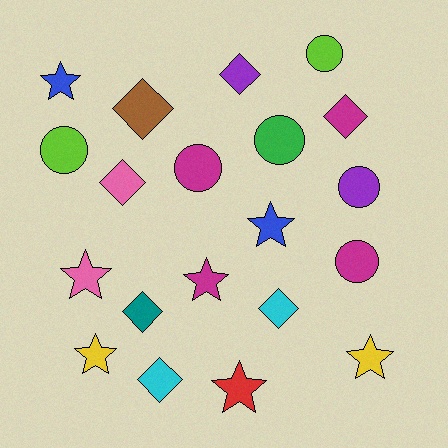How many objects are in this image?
There are 20 objects.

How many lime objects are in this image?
There are 2 lime objects.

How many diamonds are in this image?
There are 7 diamonds.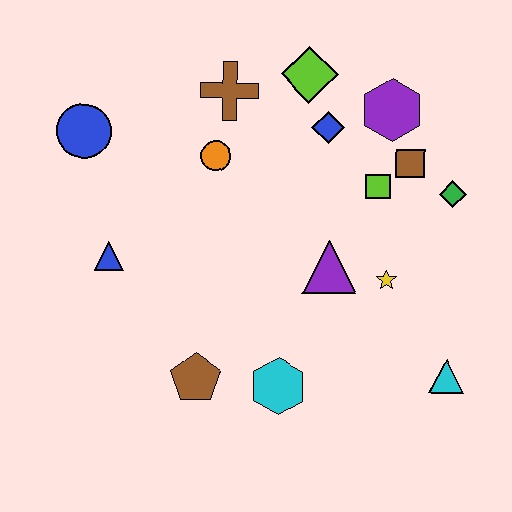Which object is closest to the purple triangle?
The yellow star is closest to the purple triangle.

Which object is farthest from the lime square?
The blue circle is farthest from the lime square.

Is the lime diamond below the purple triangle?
No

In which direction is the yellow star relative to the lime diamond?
The yellow star is below the lime diamond.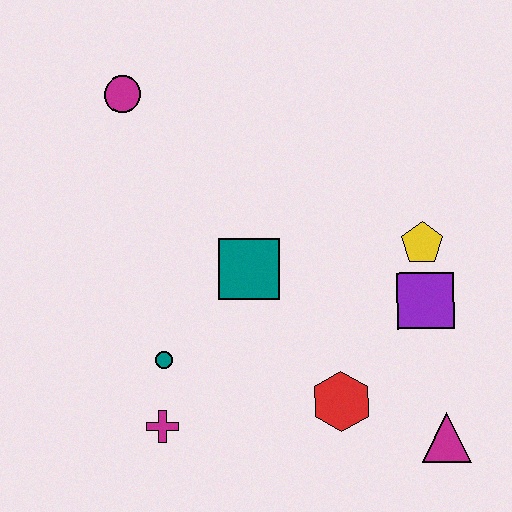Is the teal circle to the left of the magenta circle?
No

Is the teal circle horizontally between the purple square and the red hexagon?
No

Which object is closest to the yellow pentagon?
The purple square is closest to the yellow pentagon.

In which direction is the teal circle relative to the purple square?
The teal circle is to the left of the purple square.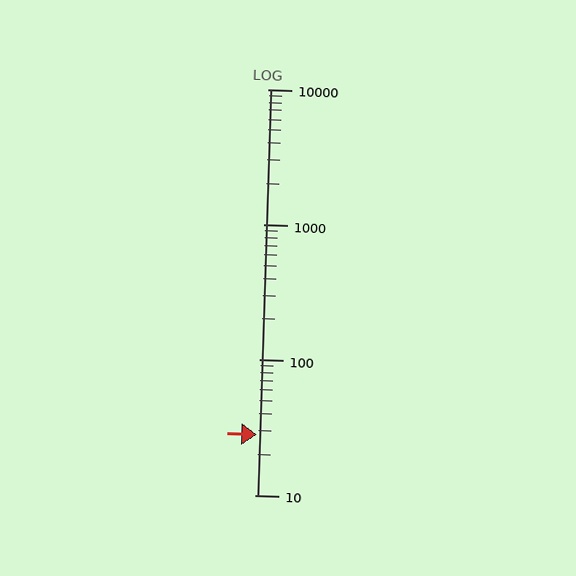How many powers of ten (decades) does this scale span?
The scale spans 3 decades, from 10 to 10000.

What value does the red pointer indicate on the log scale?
The pointer indicates approximately 28.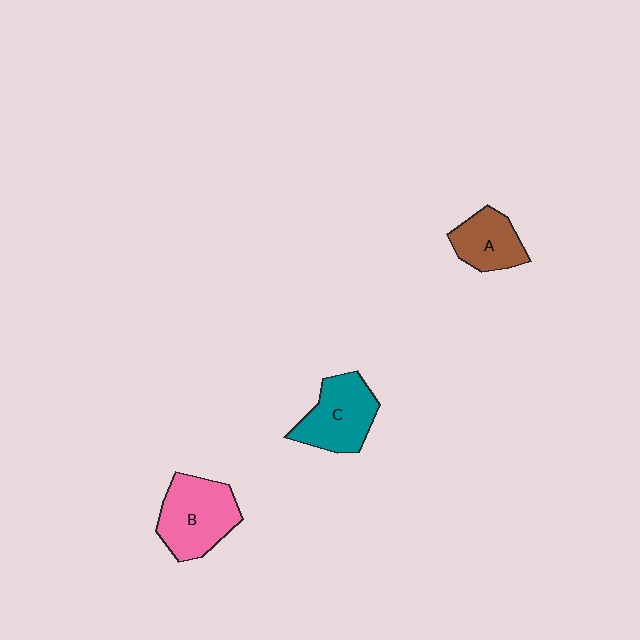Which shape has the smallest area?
Shape A (brown).